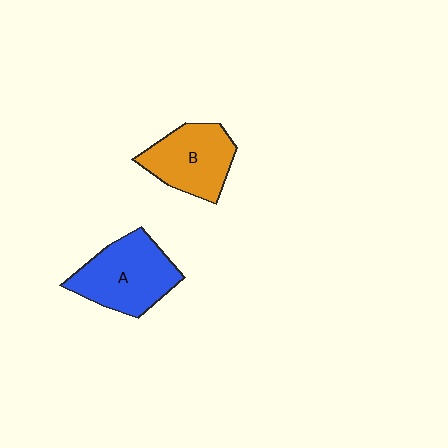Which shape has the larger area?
Shape A (blue).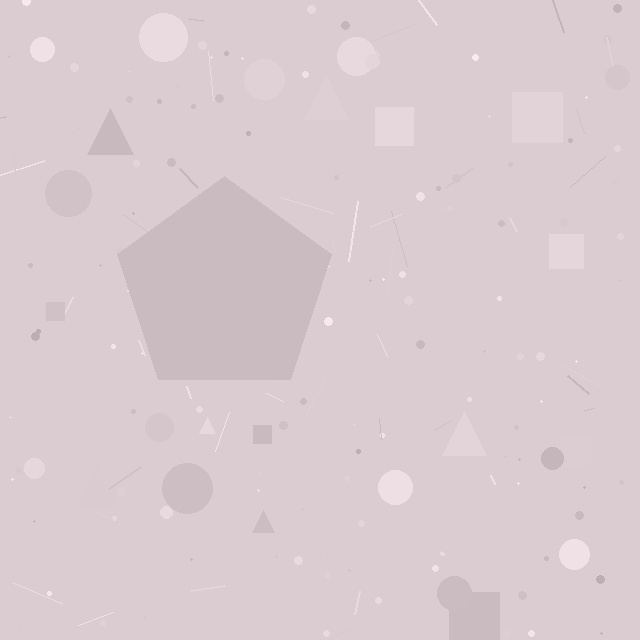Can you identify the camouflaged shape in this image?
The camouflaged shape is a pentagon.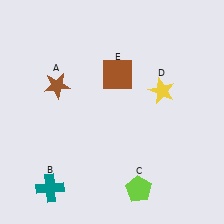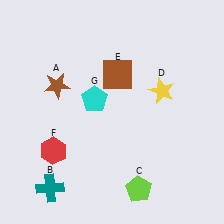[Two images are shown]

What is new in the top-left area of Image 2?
A cyan pentagon (G) was added in the top-left area of Image 2.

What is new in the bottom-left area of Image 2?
A red hexagon (F) was added in the bottom-left area of Image 2.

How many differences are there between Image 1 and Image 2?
There are 2 differences between the two images.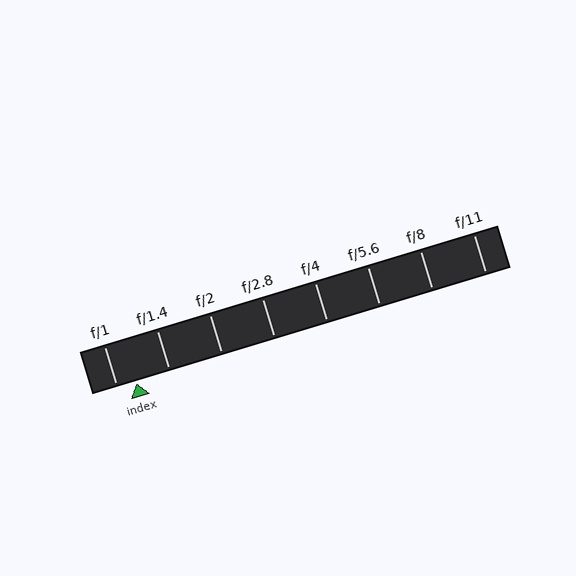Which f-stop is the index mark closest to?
The index mark is closest to f/1.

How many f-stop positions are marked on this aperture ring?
There are 8 f-stop positions marked.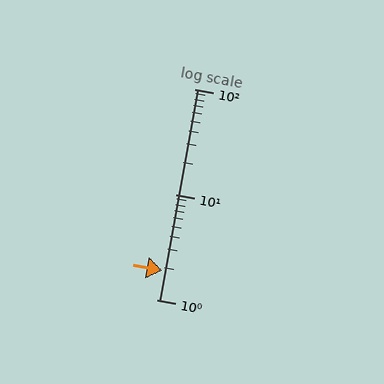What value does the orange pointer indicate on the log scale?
The pointer indicates approximately 1.9.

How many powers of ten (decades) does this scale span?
The scale spans 2 decades, from 1 to 100.